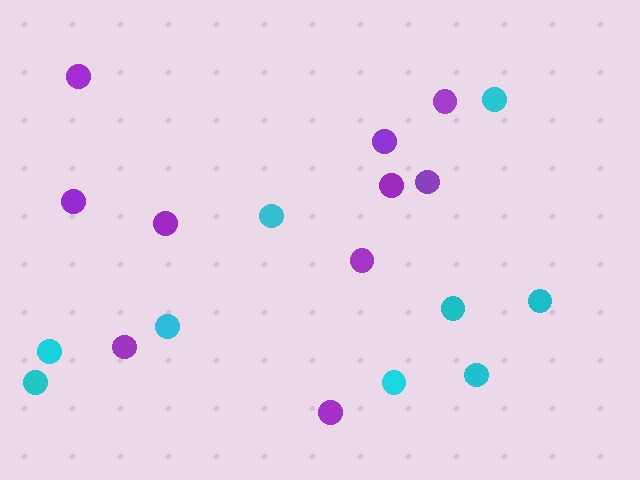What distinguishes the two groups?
There are 2 groups: one group of purple circles (10) and one group of cyan circles (9).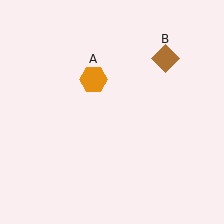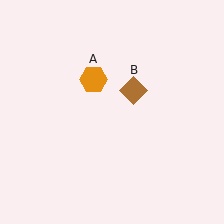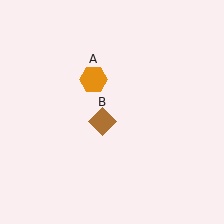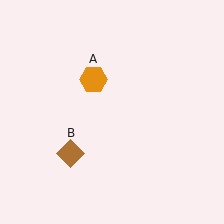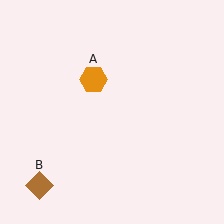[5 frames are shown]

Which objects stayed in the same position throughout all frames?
Orange hexagon (object A) remained stationary.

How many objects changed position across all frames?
1 object changed position: brown diamond (object B).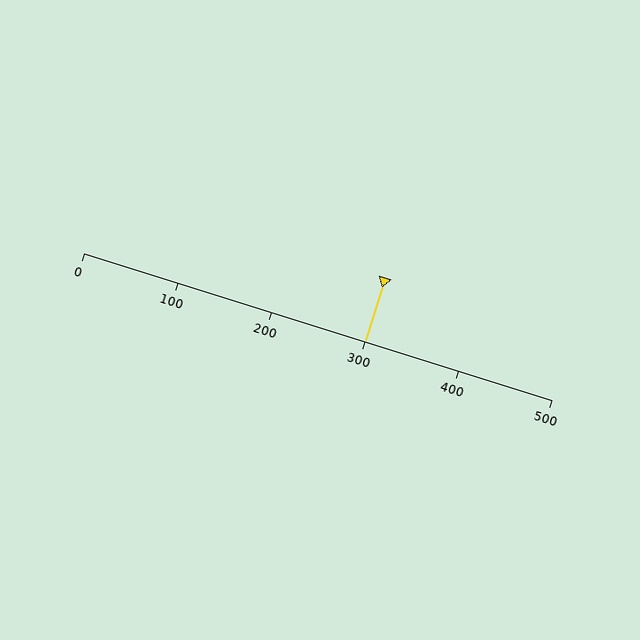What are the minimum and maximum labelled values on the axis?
The axis runs from 0 to 500.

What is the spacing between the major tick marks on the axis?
The major ticks are spaced 100 apart.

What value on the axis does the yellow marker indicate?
The marker indicates approximately 300.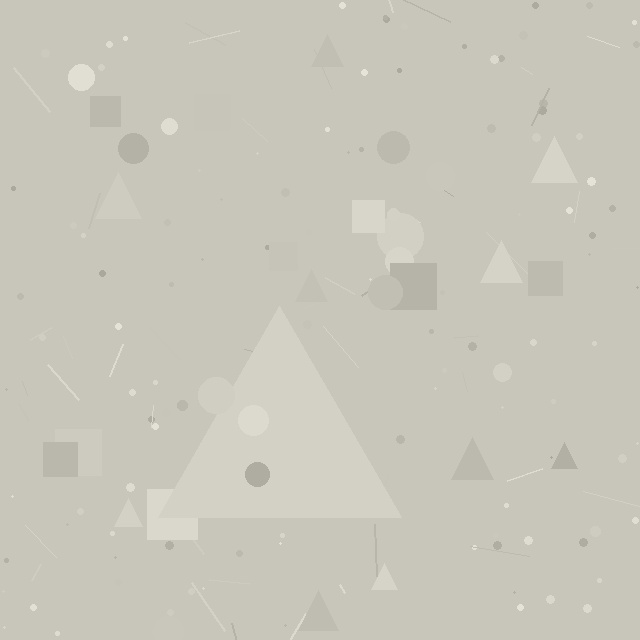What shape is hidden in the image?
A triangle is hidden in the image.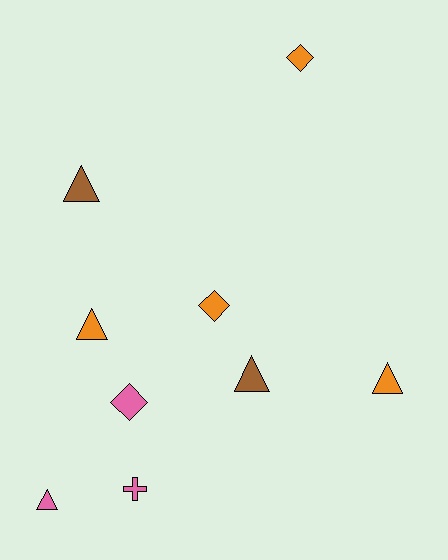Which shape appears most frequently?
Triangle, with 5 objects.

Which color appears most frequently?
Orange, with 4 objects.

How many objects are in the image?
There are 9 objects.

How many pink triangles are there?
There is 1 pink triangle.